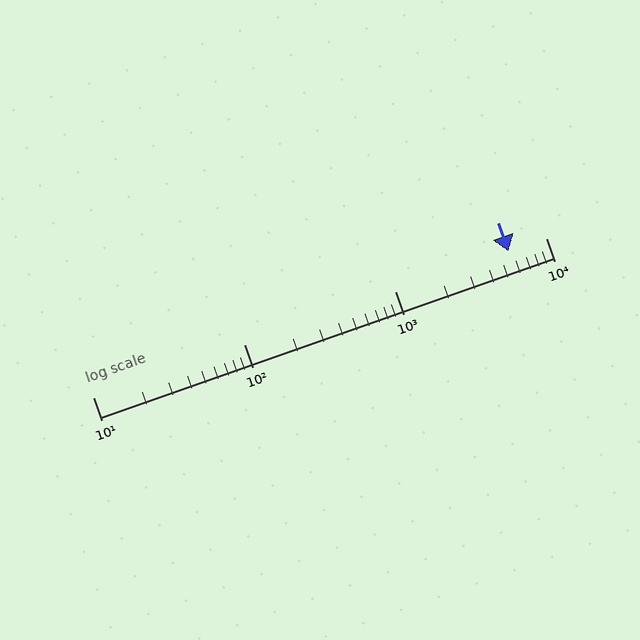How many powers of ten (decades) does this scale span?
The scale spans 3 decades, from 10 to 10000.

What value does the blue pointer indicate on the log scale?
The pointer indicates approximately 5700.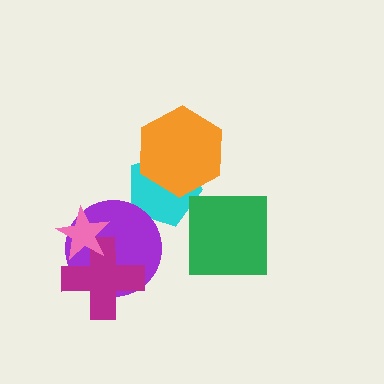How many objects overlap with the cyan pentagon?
2 objects overlap with the cyan pentagon.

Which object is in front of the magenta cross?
The pink star is in front of the magenta cross.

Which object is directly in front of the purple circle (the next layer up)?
The magenta cross is directly in front of the purple circle.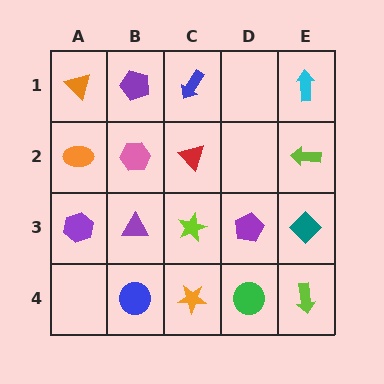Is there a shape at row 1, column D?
No, that cell is empty.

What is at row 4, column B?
A blue circle.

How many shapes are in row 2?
4 shapes.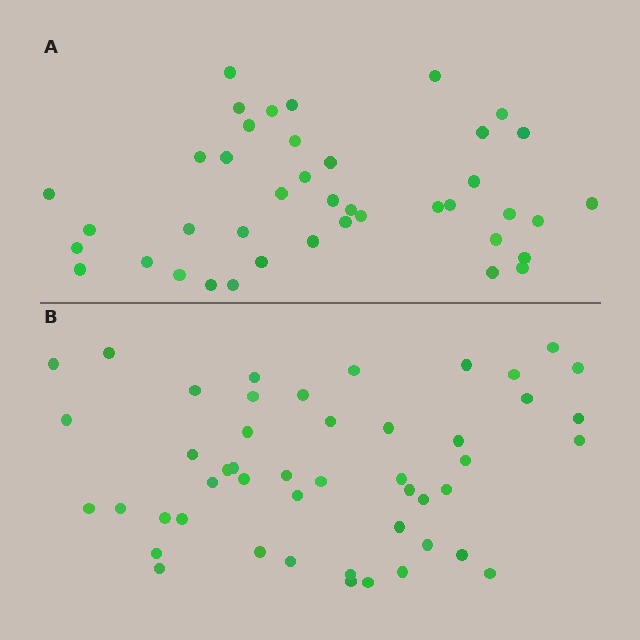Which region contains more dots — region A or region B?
Region B (the bottom region) has more dots.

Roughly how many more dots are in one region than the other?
Region B has roughly 8 or so more dots than region A.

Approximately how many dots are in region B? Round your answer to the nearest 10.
About 50 dots. (The exact count is 48, which rounds to 50.)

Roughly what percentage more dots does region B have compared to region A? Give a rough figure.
About 15% more.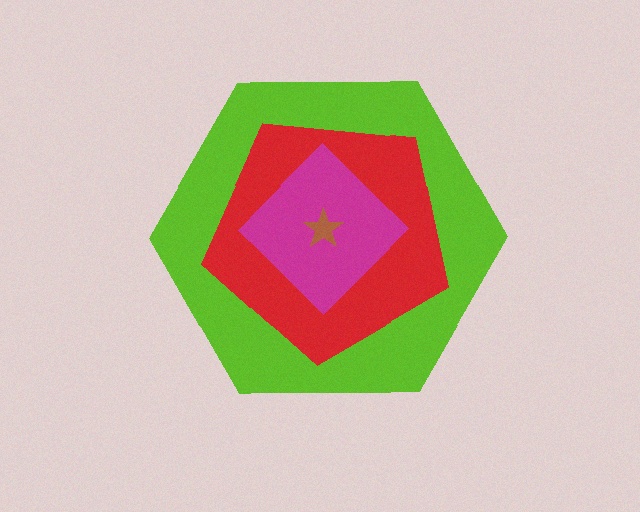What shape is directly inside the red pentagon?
The magenta diamond.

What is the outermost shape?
The lime hexagon.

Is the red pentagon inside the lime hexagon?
Yes.